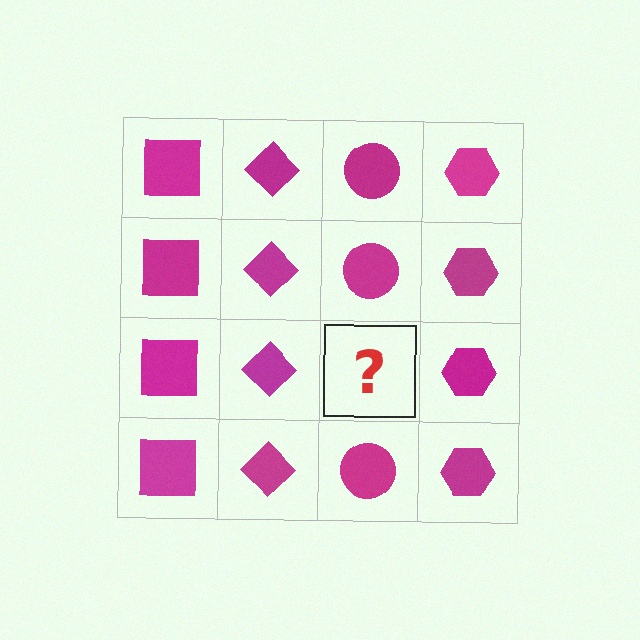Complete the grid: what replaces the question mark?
The question mark should be replaced with a magenta circle.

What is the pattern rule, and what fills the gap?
The rule is that each column has a consistent shape. The gap should be filled with a magenta circle.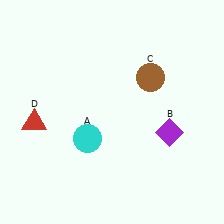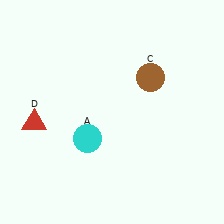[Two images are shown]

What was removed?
The purple diamond (B) was removed in Image 2.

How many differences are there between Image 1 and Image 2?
There is 1 difference between the two images.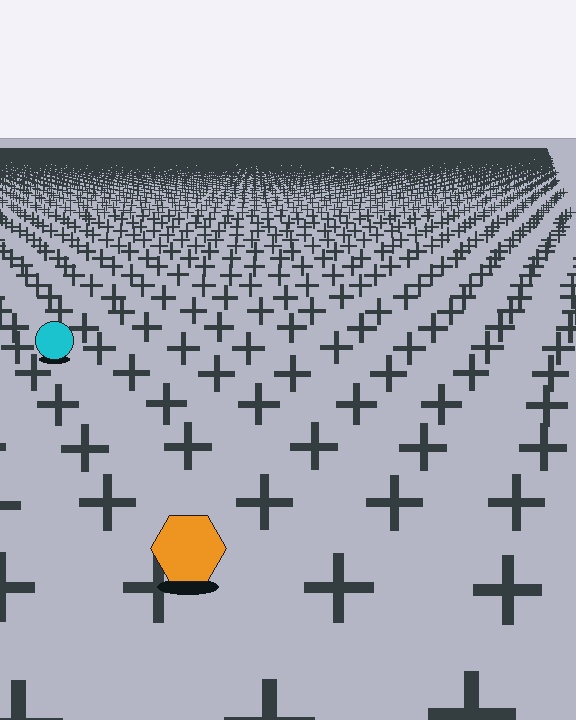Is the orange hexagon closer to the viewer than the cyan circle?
Yes. The orange hexagon is closer — you can tell from the texture gradient: the ground texture is coarser near it.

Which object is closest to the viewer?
The orange hexagon is closest. The texture marks near it are larger and more spread out.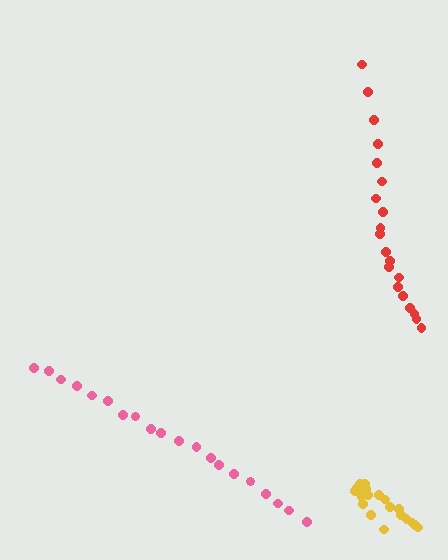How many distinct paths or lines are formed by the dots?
There are 3 distinct paths.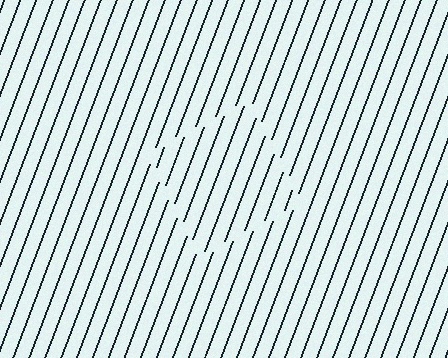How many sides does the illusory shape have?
4 sides — the line-ends trace a square.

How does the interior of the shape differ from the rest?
The interior of the shape contains the same grating, shifted by half a period — the contour is defined by the phase discontinuity where line-ends from the inner and outer gratings abut.